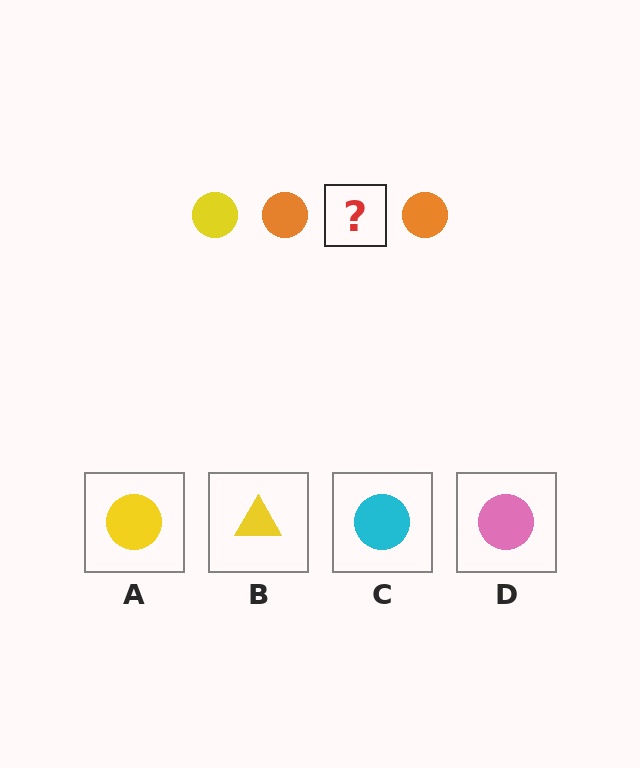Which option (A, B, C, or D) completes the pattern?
A.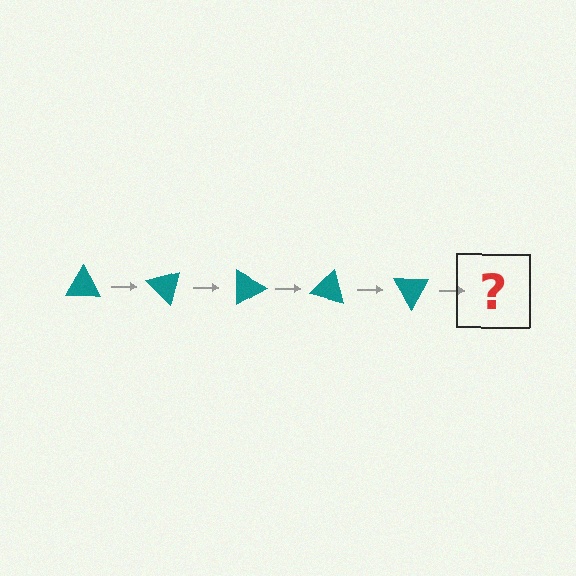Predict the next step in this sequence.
The next step is a teal triangle rotated 225 degrees.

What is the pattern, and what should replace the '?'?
The pattern is that the triangle rotates 45 degrees each step. The '?' should be a teal triangle rotated 225 degrees.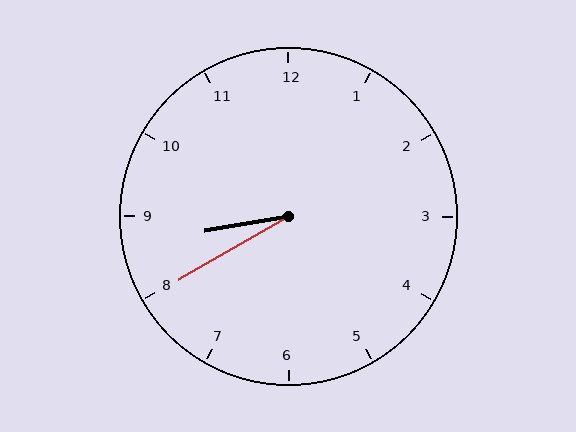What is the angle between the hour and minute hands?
Approximately 20 degrees.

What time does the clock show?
8:40.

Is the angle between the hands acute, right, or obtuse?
It is acute.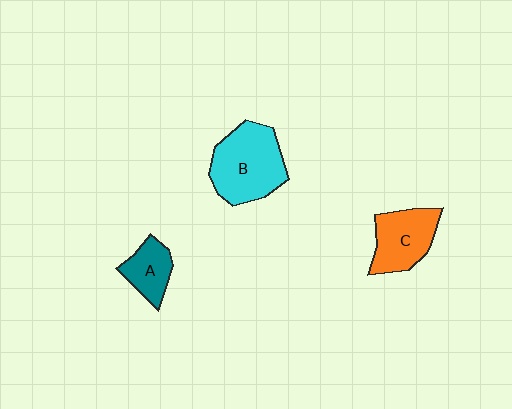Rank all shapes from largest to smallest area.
From largest to smallest: B (cyan), C (orange), A (teal).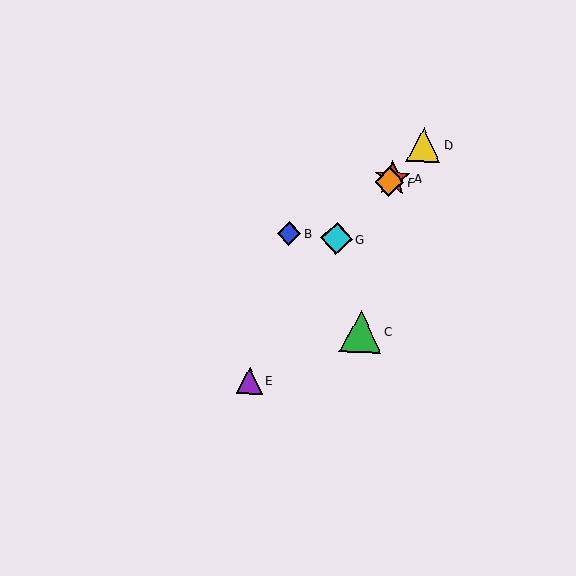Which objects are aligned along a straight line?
Objects A, D, F, G are aligned along a straight line.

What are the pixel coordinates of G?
Object G is at (336, 239).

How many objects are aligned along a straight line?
4 objects (A, D, F, G) are aligned along a straight line.